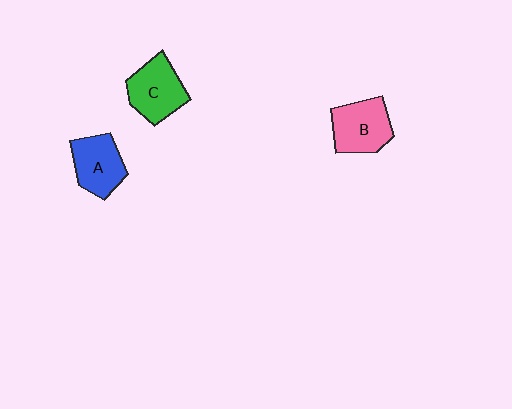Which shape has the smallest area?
Shape A (blue).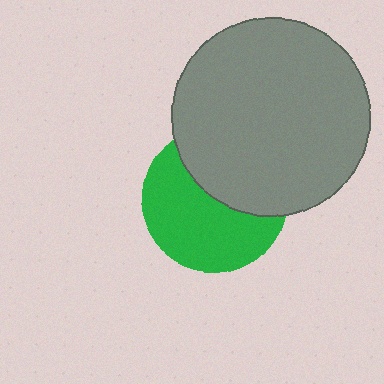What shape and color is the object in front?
The object in front is a gray circle.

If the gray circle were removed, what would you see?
You would see the complete green circle.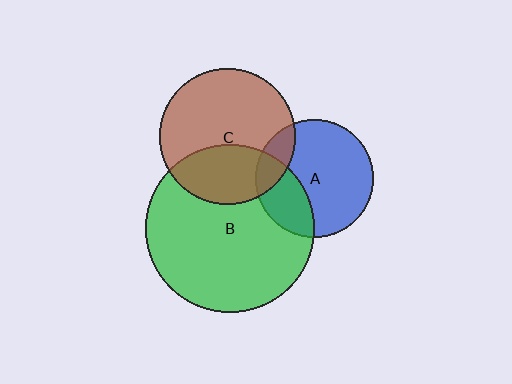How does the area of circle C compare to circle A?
Approximately 1.3 times.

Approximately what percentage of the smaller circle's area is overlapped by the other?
Approximately 35%.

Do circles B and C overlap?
Yes.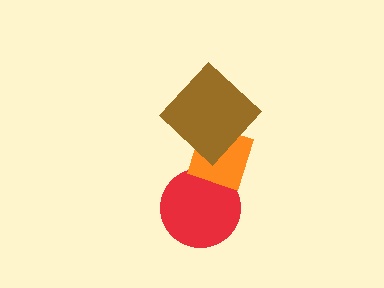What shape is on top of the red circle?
The orange diamond is on top of the red circle.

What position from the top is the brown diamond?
The brown diamond is 1st from the top.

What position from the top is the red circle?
The red circle is 3rd from the top.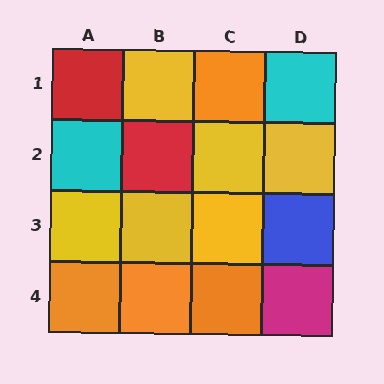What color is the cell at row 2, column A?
Cyan.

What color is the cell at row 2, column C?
Yellow.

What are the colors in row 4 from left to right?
Orange, orange, orange, magenta.